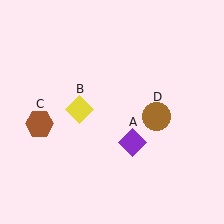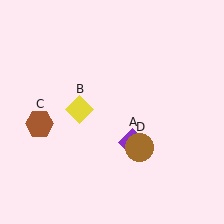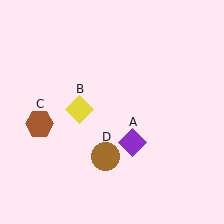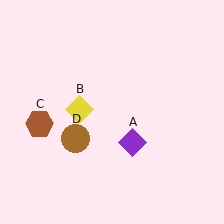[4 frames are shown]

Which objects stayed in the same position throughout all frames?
Purple diamond (object A) and yellow diamond (object B) and brown hexagon (object C) remained stationary.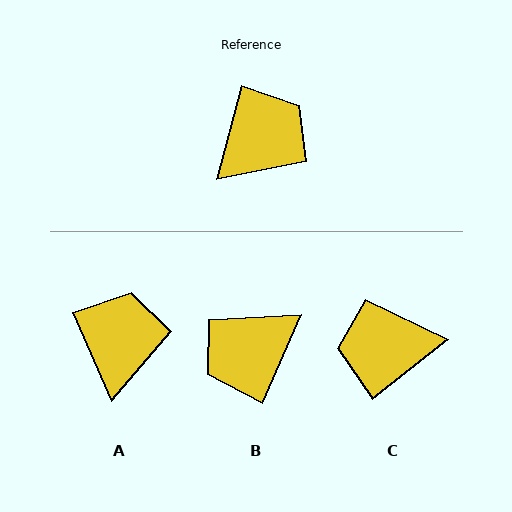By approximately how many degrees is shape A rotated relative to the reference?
Approximately 38 degrees counter-clockwise.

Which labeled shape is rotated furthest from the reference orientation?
B, about 172 degrees away.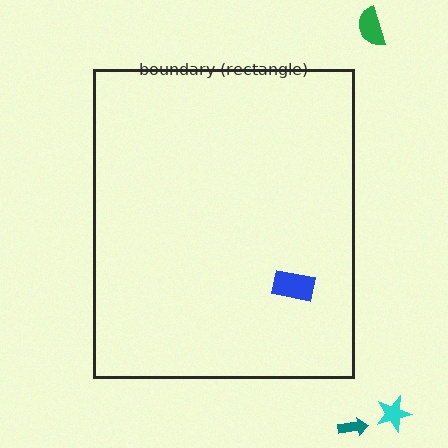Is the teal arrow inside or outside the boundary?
Outside.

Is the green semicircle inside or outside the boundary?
Outside.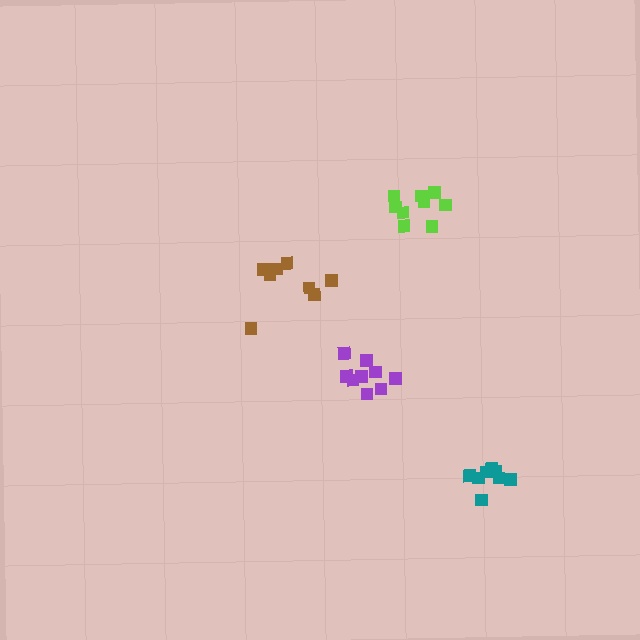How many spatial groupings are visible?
There are 4 spatial groupings.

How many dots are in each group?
Group 1: 9 dots, Group 2: 9 dots, Group 3: 9 dots, Group 4: 9 dots (36 total).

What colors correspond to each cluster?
The clusters are colored: purple, teal, brown, lime.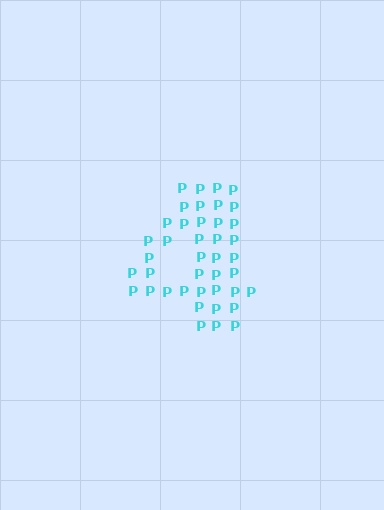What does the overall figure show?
The overall figure shows the digit 4.